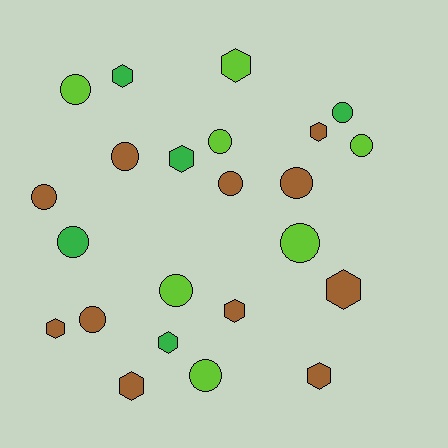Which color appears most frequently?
Brown, with 11 objects.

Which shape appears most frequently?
Circle, with 13 objects.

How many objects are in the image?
There are 23 objects.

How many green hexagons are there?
There are 3 green hexagons.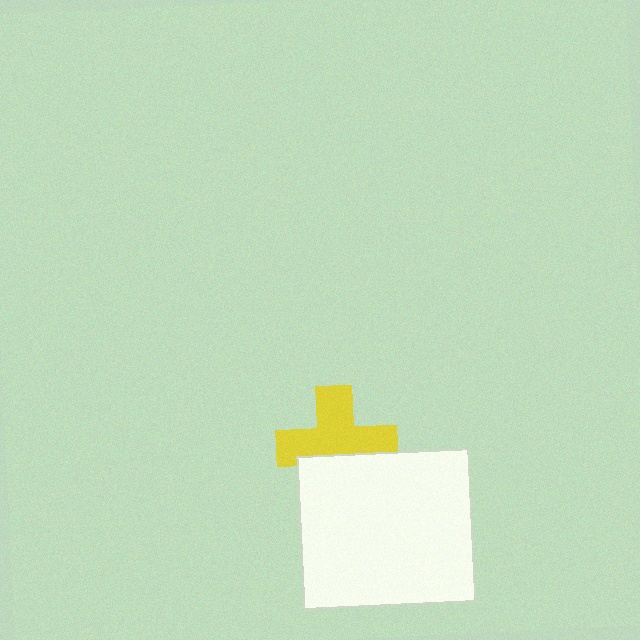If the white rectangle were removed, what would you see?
You would see the complete yellow cross.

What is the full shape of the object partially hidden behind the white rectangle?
The partially hidden object is a yellow cross.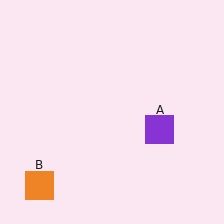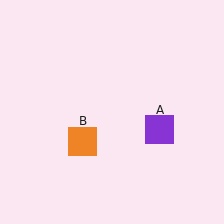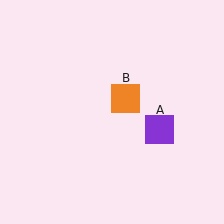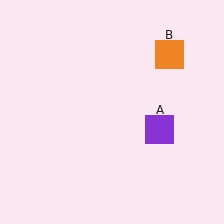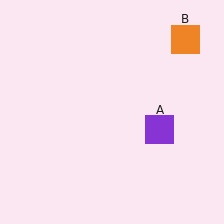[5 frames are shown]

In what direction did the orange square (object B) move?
The orange square (object B) moved up and to the right.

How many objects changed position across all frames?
1 object changed position: orange square (object B).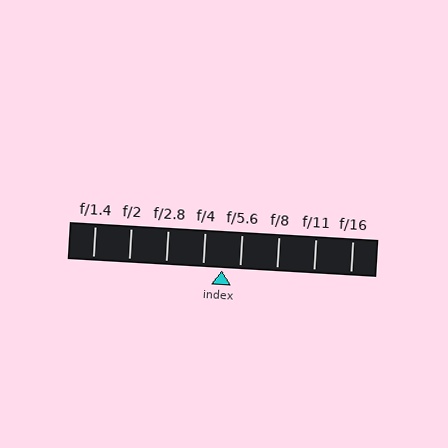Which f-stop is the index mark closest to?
The index mark is closest to f/5.6.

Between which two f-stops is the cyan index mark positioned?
The index mark is between f/4 and f/5.6.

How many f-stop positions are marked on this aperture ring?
There are 8 f-stop positions marked.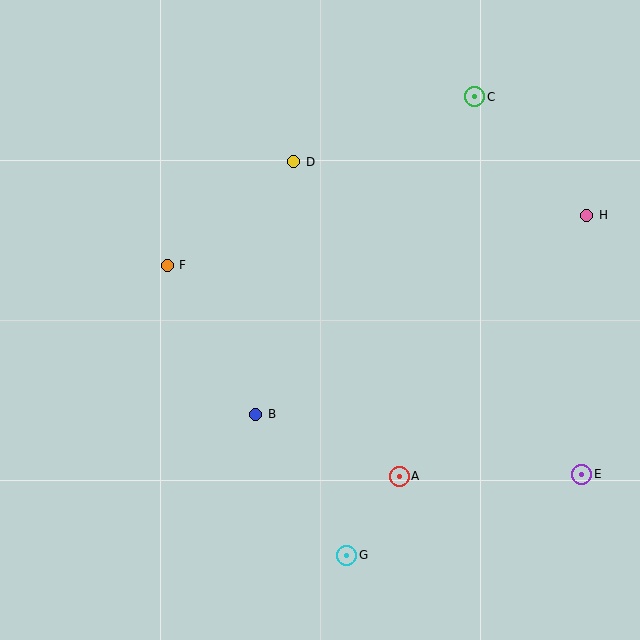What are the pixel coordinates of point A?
Point A is at (399, 476).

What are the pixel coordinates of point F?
Point F is at (167, 265).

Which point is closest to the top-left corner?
Point F is closest to the top-left corner.